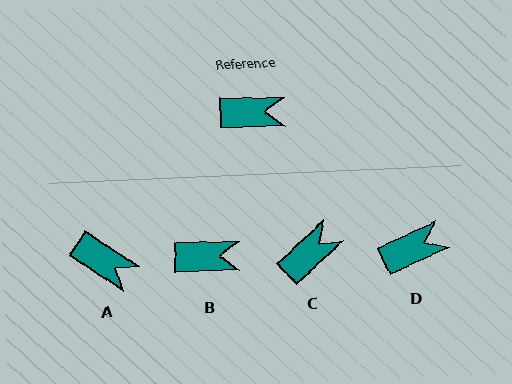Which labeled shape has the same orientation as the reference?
B.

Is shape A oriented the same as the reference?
No, it is off by about 34 degrees.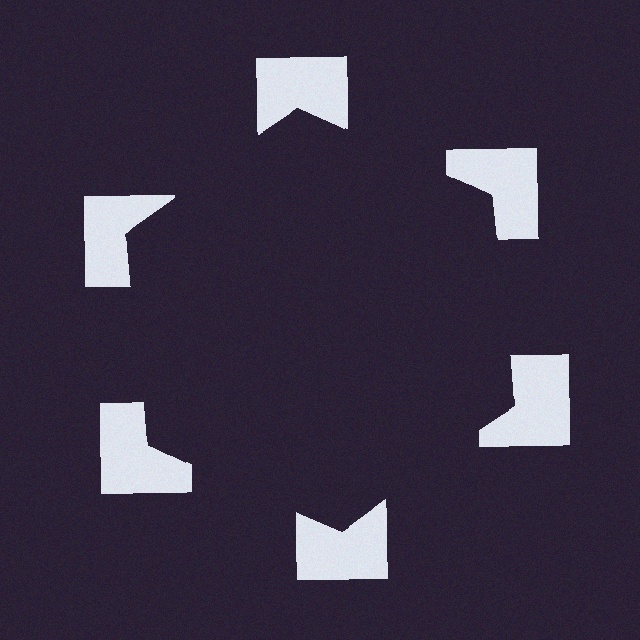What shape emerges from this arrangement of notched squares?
An illusory hexagon — its edges are inferred from the aligned wedge cuts in the notched squares, not physically drawn.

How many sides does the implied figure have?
6 sides.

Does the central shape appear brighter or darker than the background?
It typically appears slightly darker than the background, even though no actual brightness change is drawn.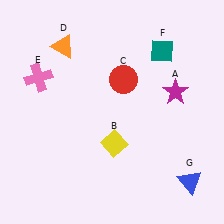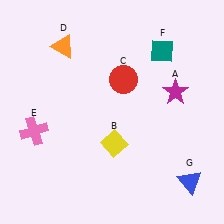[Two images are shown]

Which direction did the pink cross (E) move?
The pink cross (E) moved down.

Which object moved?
The pink cross (E) moved down.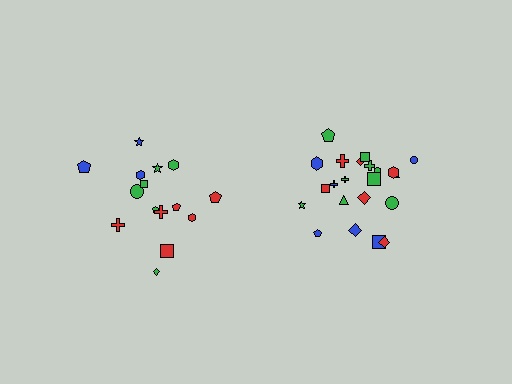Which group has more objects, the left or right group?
The right group.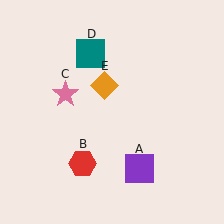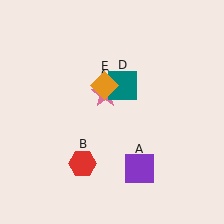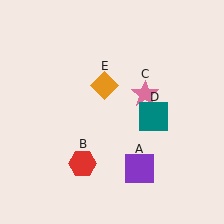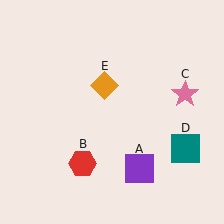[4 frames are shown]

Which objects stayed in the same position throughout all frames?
Purple square (object A) and red hexagon (object B) and orange diamond (object E) remained stationary.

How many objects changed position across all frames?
2 objects changed position: pink star (object C), teal square (object D).